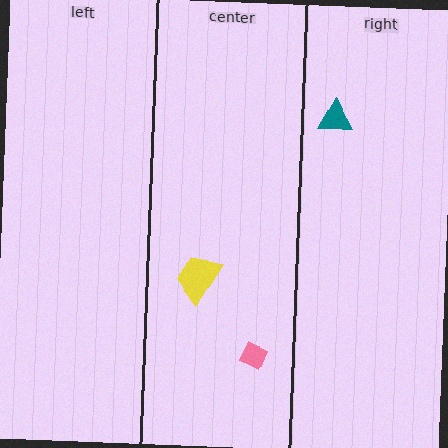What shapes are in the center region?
The pink diamond, the yellow trapezoid.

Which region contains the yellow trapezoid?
The center region.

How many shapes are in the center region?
2.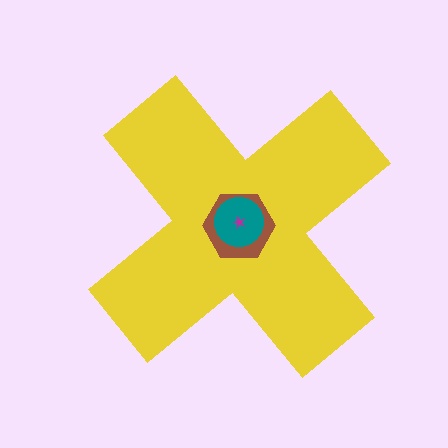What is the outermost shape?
The yellow cross.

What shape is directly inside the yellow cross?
The brown hexagon.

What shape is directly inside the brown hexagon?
The teal circle.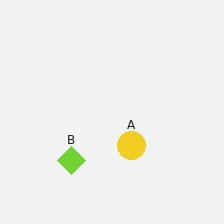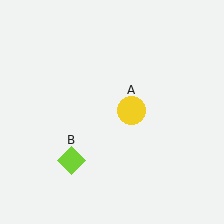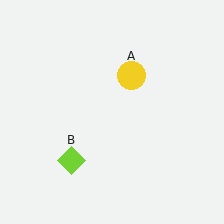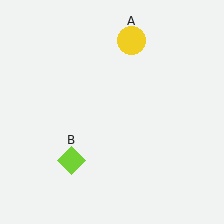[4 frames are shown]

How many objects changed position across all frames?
1 object changed position: yellow circle (object A).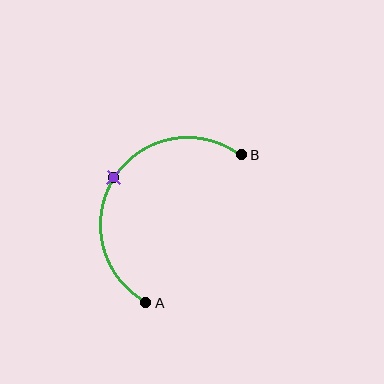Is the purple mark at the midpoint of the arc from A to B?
Yes. The purple mark lies on the arc at equal arc-length from both A and B — it is the arc midpoint.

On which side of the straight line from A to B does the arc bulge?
The arc bulges to the left of the straight line connecting A and B.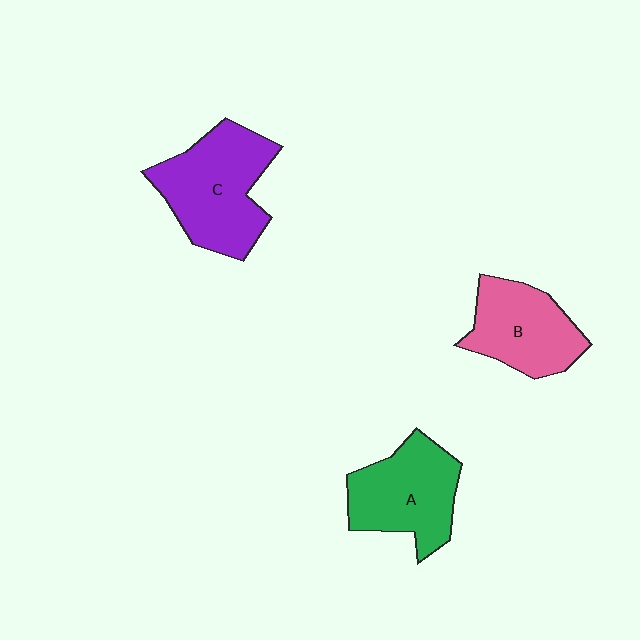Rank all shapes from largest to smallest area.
From largest to smallest: C (purple), A (green), B (pink).